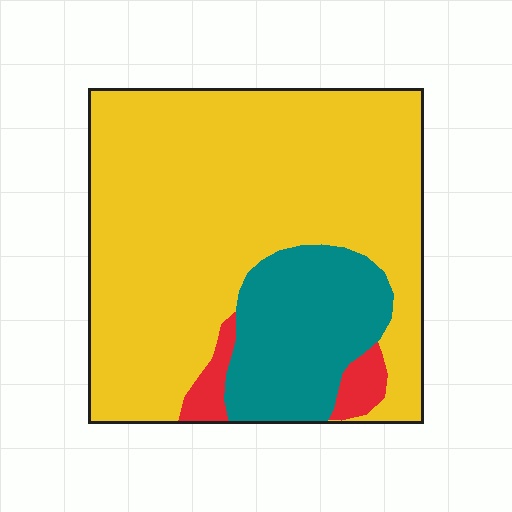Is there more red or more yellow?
Yellow.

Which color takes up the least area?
Red, at roughly 5%.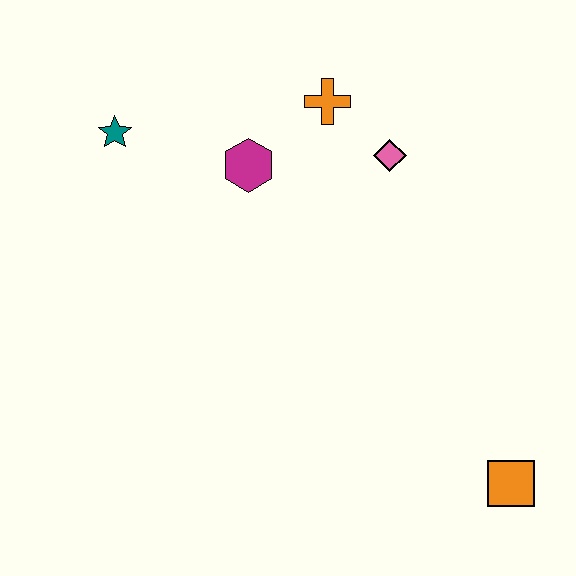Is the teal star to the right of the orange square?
No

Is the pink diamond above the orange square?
Yes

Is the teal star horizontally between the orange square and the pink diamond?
No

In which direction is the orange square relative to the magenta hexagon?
The orange square is below the magenta hexagon.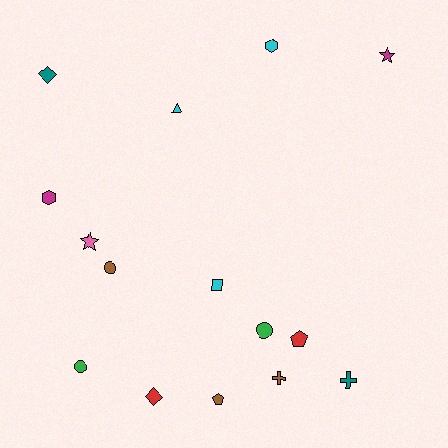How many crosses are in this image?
There are 2 crosses.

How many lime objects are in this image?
There are no lime objects.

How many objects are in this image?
There are 15 objects.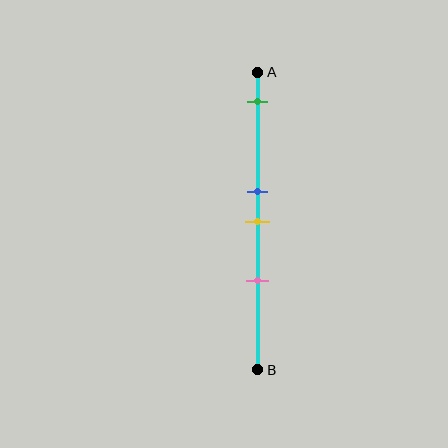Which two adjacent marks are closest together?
The blue and yellow marks are the closest adjacent pair.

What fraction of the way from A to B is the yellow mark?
The yellow mark is approximately 50% (0.5) of the way from A to B.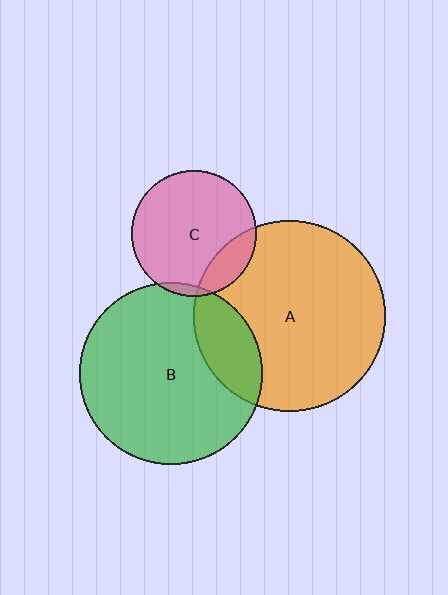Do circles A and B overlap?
Yes.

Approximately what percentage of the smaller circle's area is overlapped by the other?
Approximately 20%.